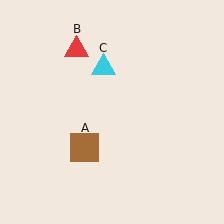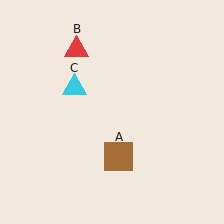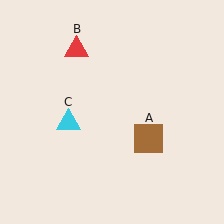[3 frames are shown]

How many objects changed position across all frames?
2 objects changed position: brown square (object A), cyan triangle (object C).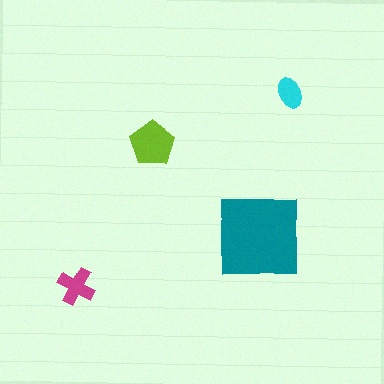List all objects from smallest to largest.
The cyan ellipse, the magenta cross, the lime pentagon, the teal square.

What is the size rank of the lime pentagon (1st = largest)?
2nd.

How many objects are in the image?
There are 4 objects in the image.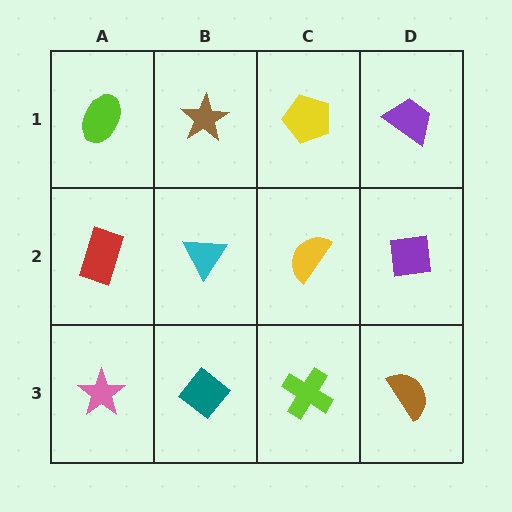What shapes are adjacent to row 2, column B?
A brown star (row 1, column B), a teal diamond (row 3, column B), a red rectangle (row 2, column A), a yellow semicircle (row 2, column C).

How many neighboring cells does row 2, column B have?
4.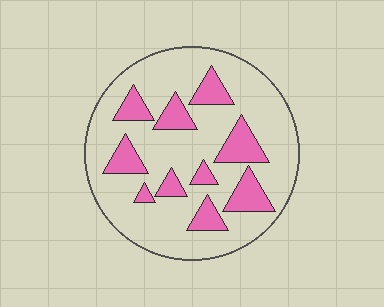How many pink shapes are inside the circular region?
10.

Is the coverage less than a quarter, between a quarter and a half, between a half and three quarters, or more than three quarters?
Less than a quarter.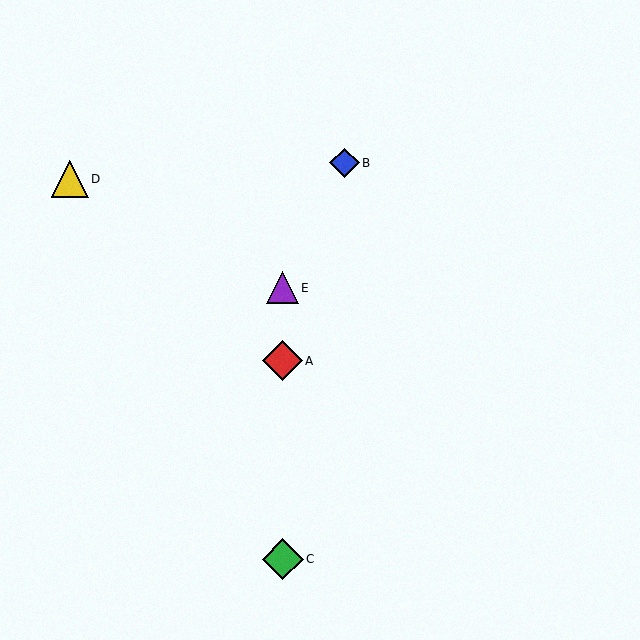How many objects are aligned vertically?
3 objects (A, C, E) are aligned vertically.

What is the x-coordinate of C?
Object C is at x≈283.